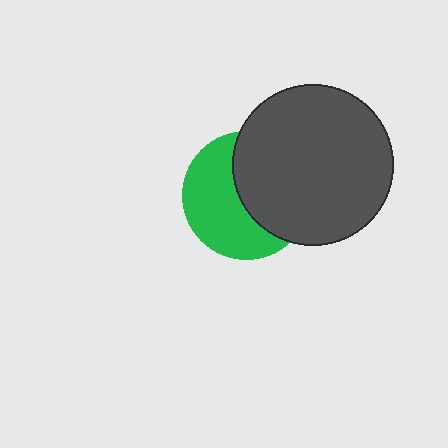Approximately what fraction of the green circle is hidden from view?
Roughly 49% of the green circle is hidden behind the dark gray circle.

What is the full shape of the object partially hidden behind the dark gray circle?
The partially hidden object is a green circle.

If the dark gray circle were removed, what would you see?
You would see the complete green circle.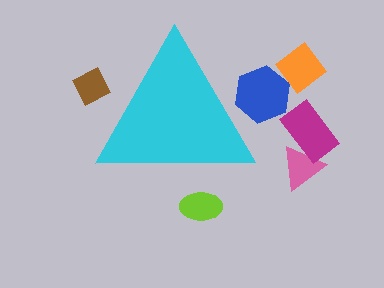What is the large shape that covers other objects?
A cyan triangle.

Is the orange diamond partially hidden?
No, the orange diamond is fully visible.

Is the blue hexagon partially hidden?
Yes, the blue hexagon is partially hidden behind the cyan triangle.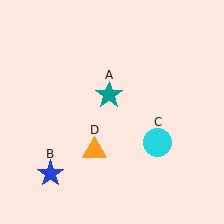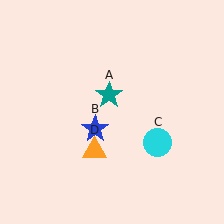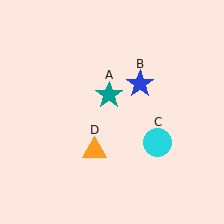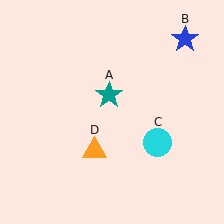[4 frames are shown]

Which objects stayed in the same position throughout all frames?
Teal star (object A) and cyan circle (object C) and orange triangle (object D) remained stationary.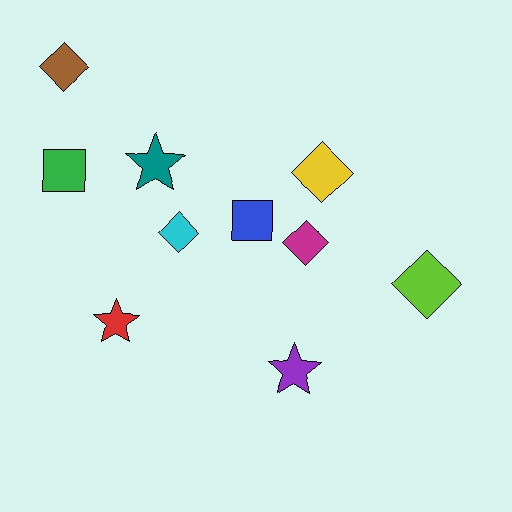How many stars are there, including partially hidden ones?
There are 3 stars.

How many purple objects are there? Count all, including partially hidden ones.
There is 1 purple object.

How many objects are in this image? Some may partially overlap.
There are 10 objects.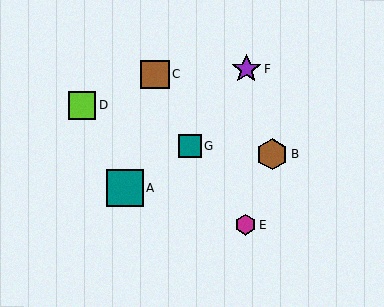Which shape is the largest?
The teal square (labeled A) is the largest.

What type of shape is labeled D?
Shape D is a lime square.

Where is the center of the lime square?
The center of the lime square is at (82, 105).